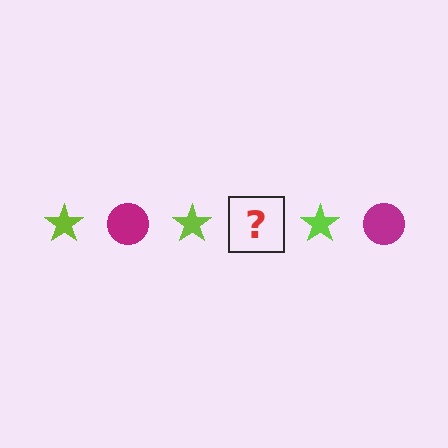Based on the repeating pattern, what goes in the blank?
The blank should be a magenta circle.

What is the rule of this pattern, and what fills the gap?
The rule is that the pattern alternates between lime star and magenta circle. The gap should be filled with a magenta circle.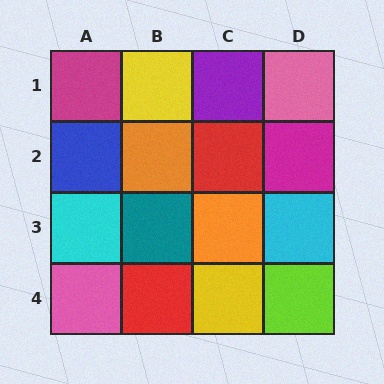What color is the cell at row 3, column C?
Orange.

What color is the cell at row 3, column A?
Cyan.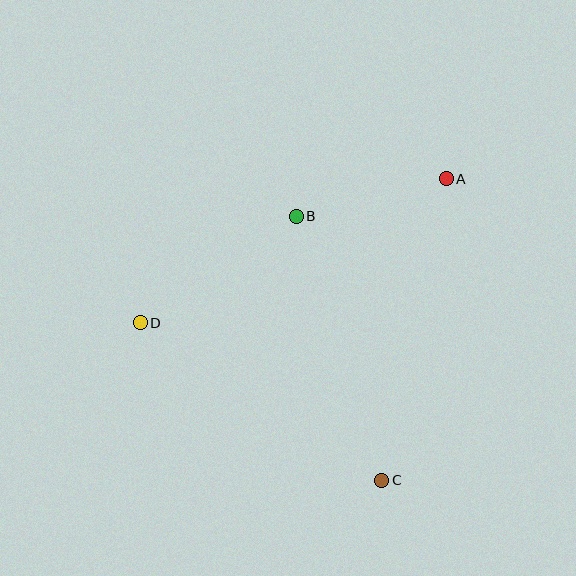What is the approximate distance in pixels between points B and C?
The distance between B and C is approximately 278 pixels.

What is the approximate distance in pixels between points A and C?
The distance between A and C is approximately 308 pixels.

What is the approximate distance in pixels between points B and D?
The distance between B and D is approximately 189 pixels.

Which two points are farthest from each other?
Points A and D are farthest from each other.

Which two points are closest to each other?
Points A and B are closest to each other.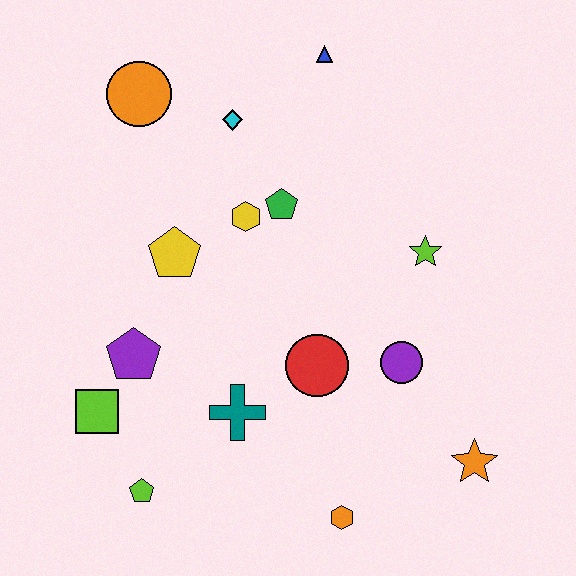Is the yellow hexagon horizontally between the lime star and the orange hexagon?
No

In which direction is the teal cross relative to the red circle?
The teal cross is to the left of the red circle.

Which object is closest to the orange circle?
The cyan diamond is closest to the orange circle.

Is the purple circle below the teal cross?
No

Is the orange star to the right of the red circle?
Yes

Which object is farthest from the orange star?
The orange circle is farthest from the orange star.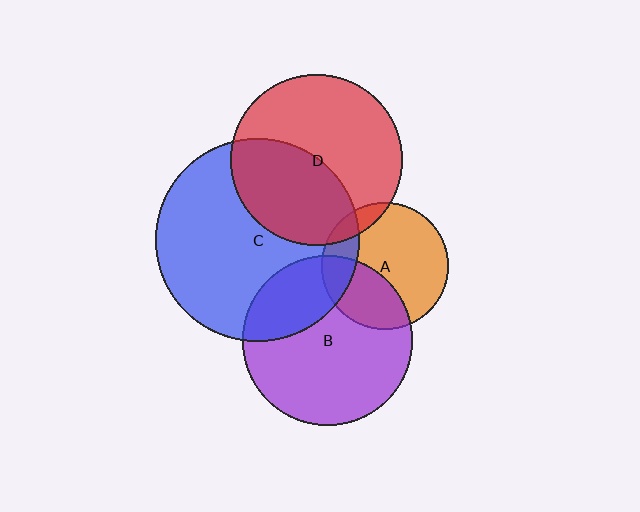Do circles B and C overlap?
Yes.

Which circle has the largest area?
Circle C (blue).